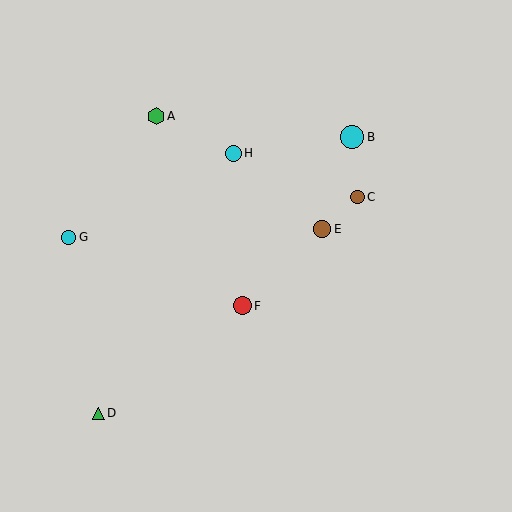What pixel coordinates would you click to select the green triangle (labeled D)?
Click at (98, 413) to select the green triangle D.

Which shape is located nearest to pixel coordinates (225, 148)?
The cyan circle (labeled H) at (233, 153) is nearest to that location.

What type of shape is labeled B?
Shape B is a cyan circle.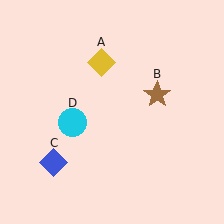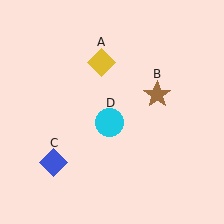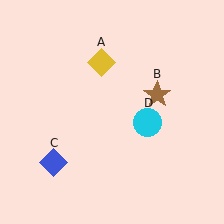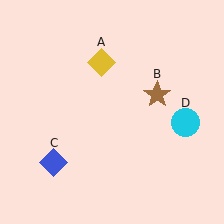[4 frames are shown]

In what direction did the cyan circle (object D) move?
The cyan circle (object D) moved right.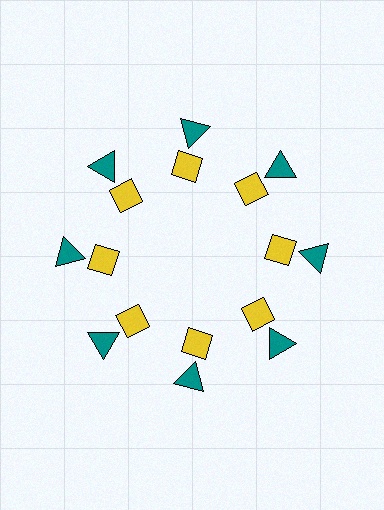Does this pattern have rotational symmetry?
Yes, this pattern has 8-fold rotational symmetry. It looks the same after rotating 45 degrees around the center.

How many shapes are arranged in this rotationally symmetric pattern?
There are 16 shapes, arranged in 8 groups of 2.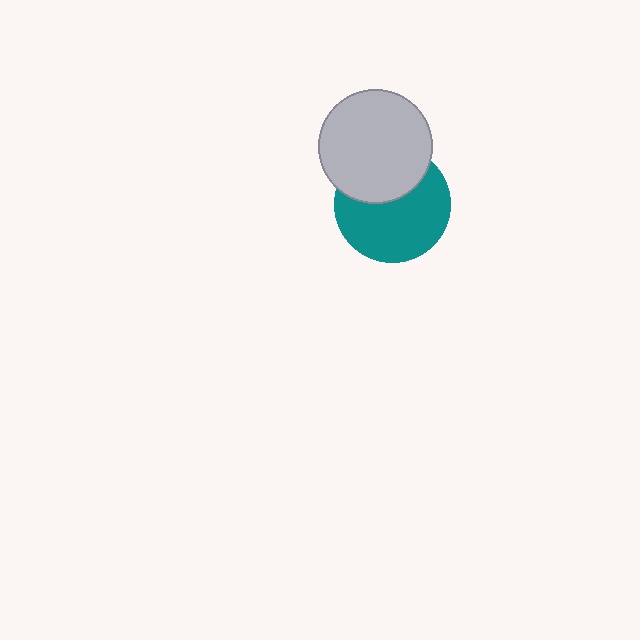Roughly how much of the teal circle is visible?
About half of it is visible (roughly 64%).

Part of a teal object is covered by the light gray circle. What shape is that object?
It is a circle.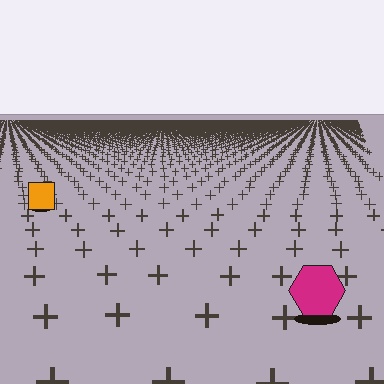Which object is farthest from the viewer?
The orange square is farthest from the viewer. It appears smaller and the ground texture around it is denser.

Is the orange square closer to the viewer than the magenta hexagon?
No. The magenta hexagon is closer — you can tell from the texture gradient: the ground texture is coarser near it.